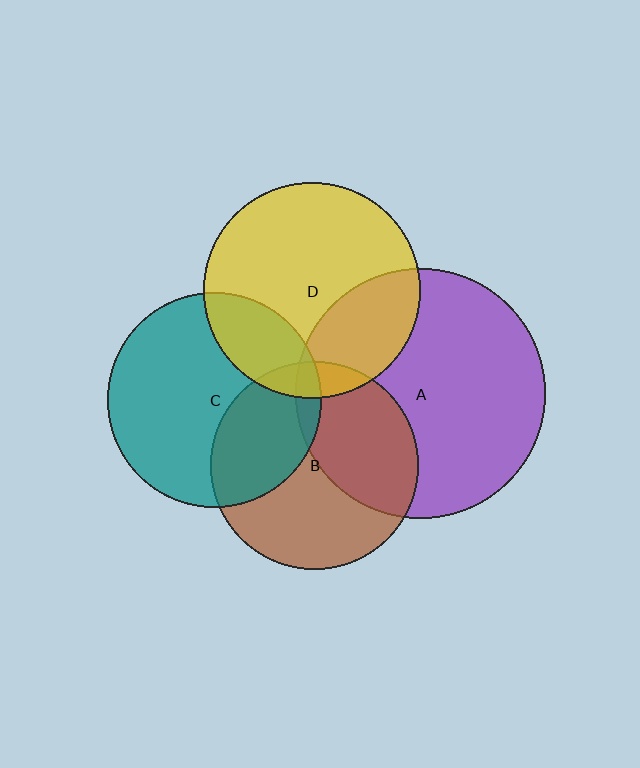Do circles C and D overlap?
Yes.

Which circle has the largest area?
Circle A (purple).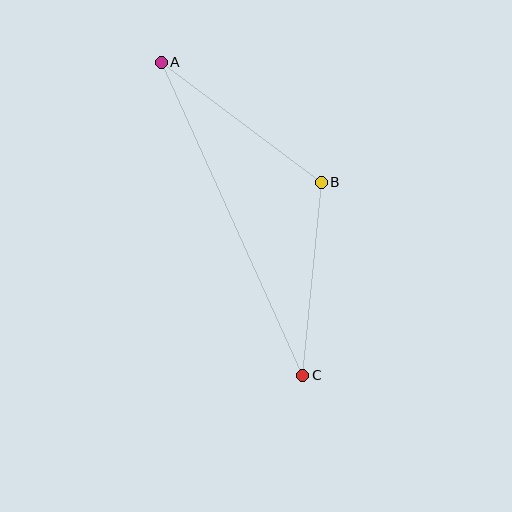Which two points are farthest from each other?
Points A and C are farthest from each other.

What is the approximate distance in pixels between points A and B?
The distance between A and B is approximately 200 pixels.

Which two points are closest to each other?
Points B and C are closest to each other.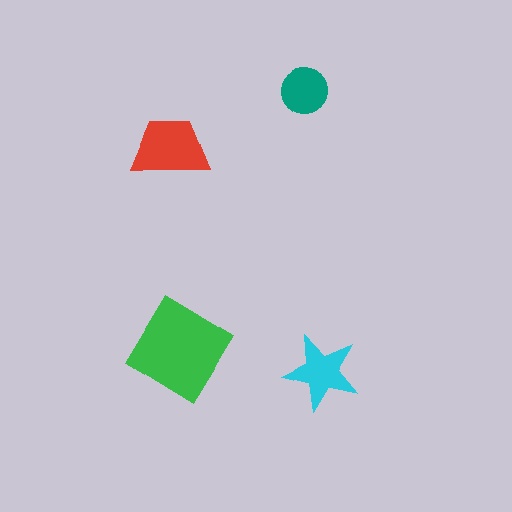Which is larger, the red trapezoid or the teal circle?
The red trapezoid.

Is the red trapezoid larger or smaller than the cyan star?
Larger.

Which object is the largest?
The green diamond.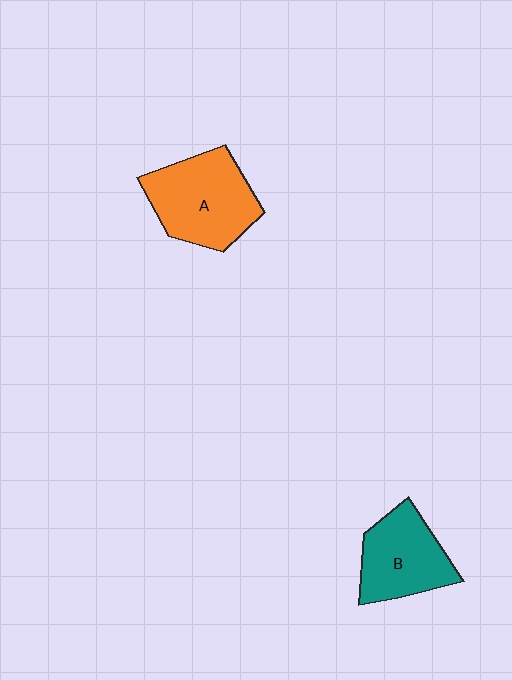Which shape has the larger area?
Shape A (orange).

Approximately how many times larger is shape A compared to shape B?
Approximately 1.2 times.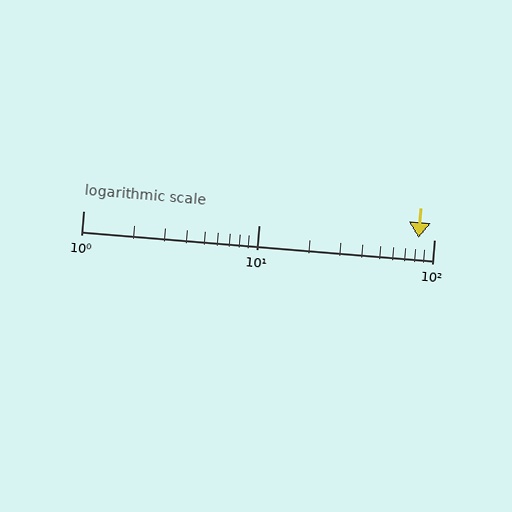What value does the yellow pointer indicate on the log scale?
The pointer indicates approximately 82.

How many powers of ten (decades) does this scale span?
The scale spans 2 decades, from 1 to 100.